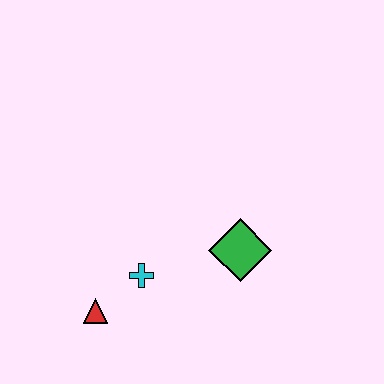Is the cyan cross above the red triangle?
Yes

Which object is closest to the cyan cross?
The red triangle is closest to the cyan cross.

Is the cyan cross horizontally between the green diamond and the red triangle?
Yes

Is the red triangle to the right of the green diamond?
No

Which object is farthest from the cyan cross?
The green diamond is farthest from the cyan cross.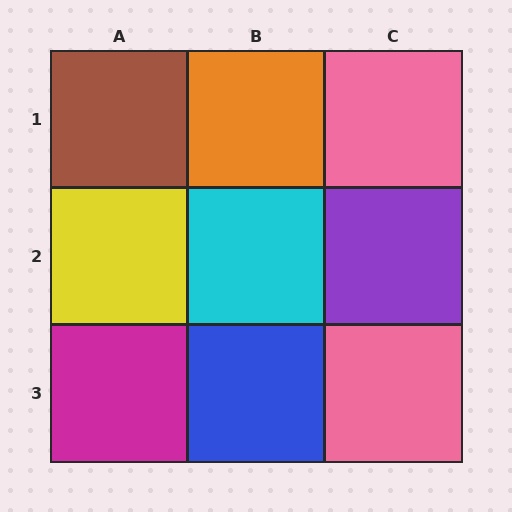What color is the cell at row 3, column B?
Blue.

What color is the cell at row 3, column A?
Magenta.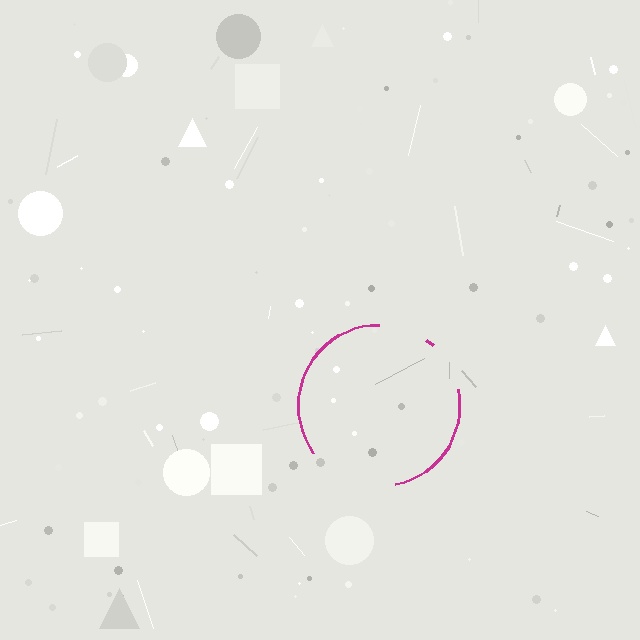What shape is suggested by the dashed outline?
The dashed outline suggests a circle.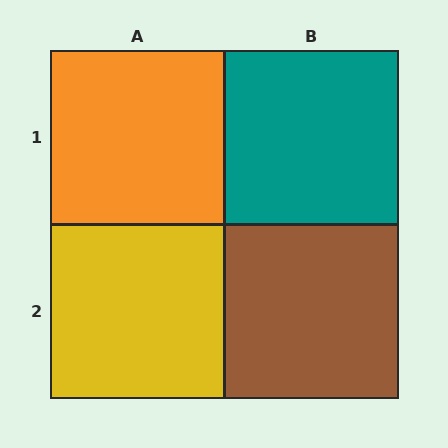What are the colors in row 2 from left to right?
Yellow, brown.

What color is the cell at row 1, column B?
Teal.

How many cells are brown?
1 cell is brown.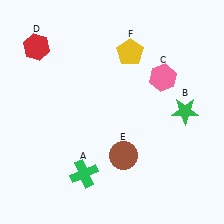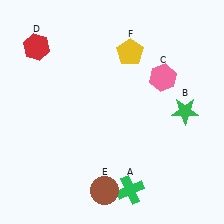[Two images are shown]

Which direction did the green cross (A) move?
The green cross (A) moved right.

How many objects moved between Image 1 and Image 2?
2 objects moved between the two images.